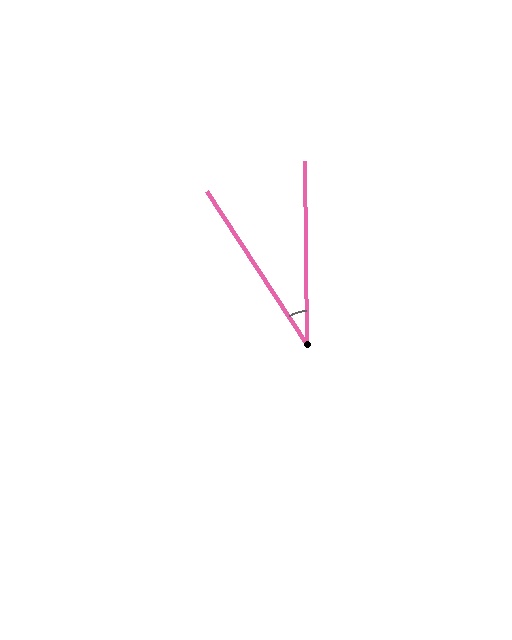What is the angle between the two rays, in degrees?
Approximately 32 degrees.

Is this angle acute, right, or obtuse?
It is acute.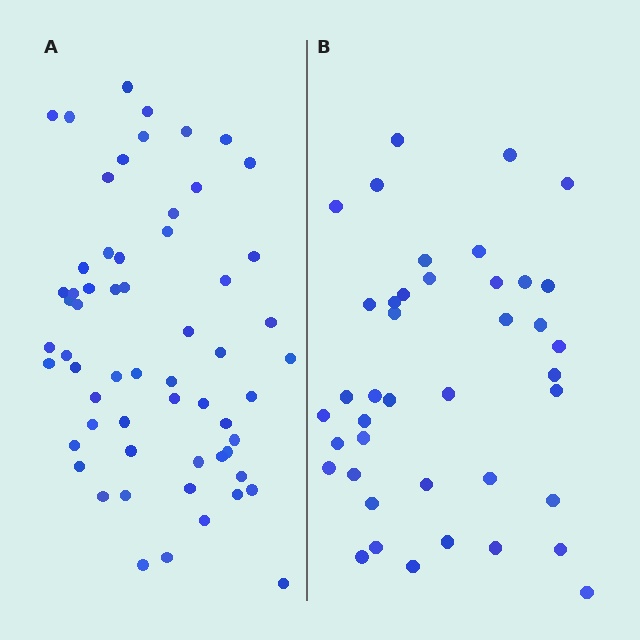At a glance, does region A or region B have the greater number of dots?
Region A (the left region) has more dots.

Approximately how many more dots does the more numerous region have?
Region A has approximately 20 more dots than region B.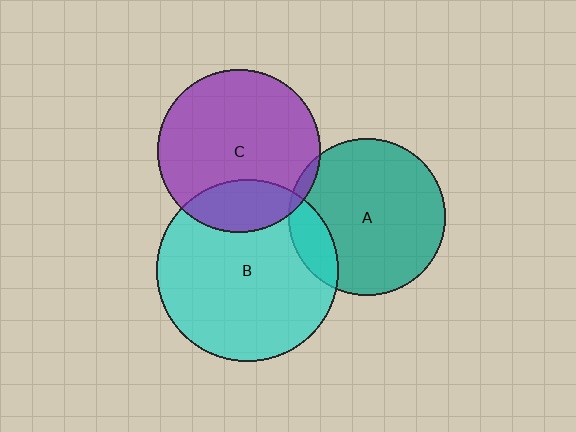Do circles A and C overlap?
Yes.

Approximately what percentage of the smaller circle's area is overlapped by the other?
Approximately 5%.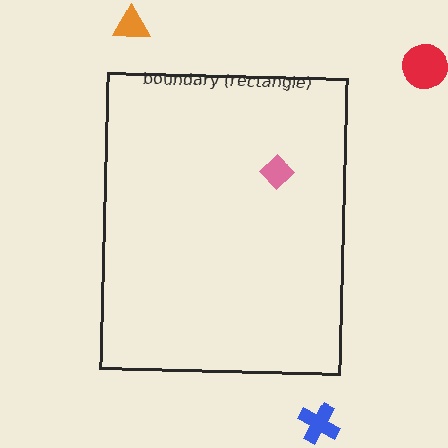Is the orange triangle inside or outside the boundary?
Outside.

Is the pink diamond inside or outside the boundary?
Inside.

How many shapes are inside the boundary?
1 inside, 3 outside.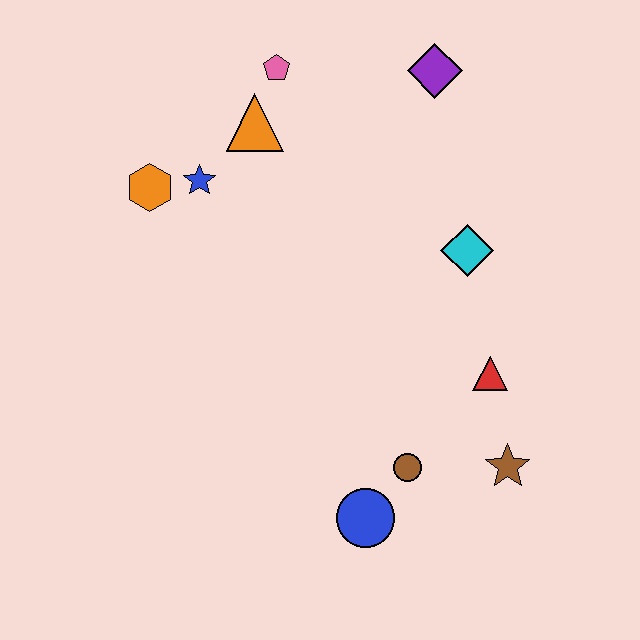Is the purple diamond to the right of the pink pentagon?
Yes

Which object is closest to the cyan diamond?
The red triangle is closest to the cyan diamond.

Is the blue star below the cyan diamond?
No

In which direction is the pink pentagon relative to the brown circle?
The pink pentagon is above the brown circle.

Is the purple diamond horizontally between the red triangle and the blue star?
Yes